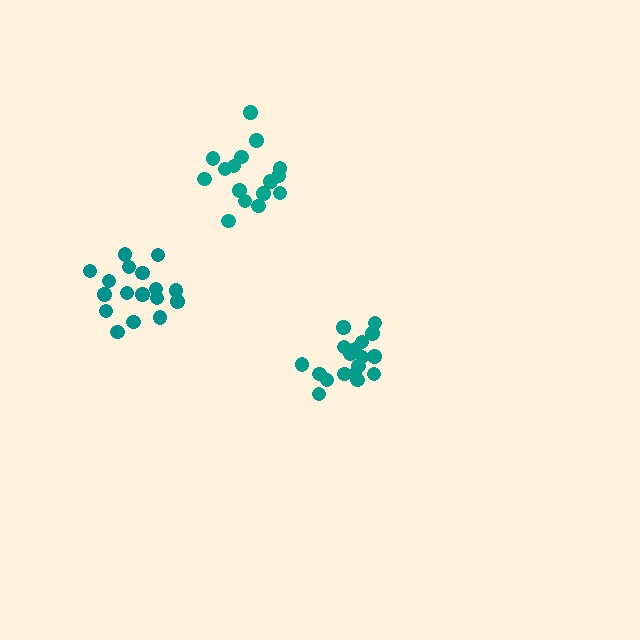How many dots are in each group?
Group 1: 17 dots, Group 2: 16 dots, Group 3: 18 dots (51 total).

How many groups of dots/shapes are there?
There are 3 groups.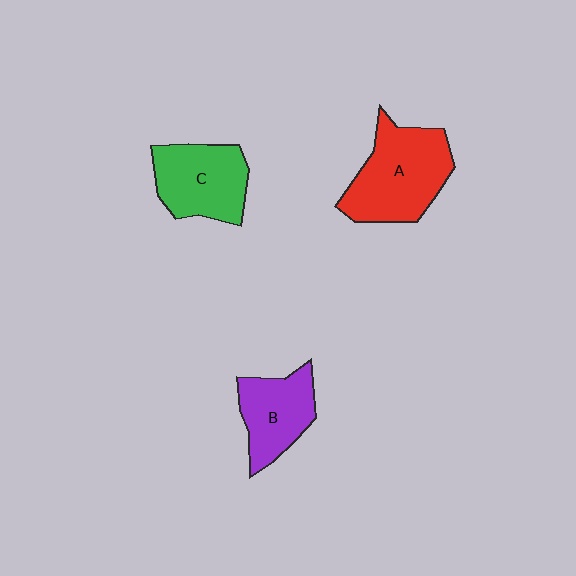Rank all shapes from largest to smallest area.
From largest to smallest: A (red), C (green), B (purple).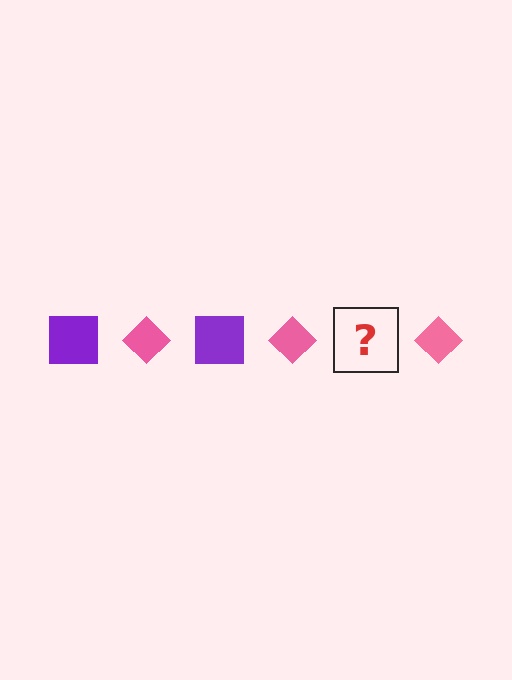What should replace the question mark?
The question mark should be replaced with a purple square.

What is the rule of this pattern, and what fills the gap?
The rule is that the pattern alternates between purple square and pink diamond. The gap should be filled with a purple square.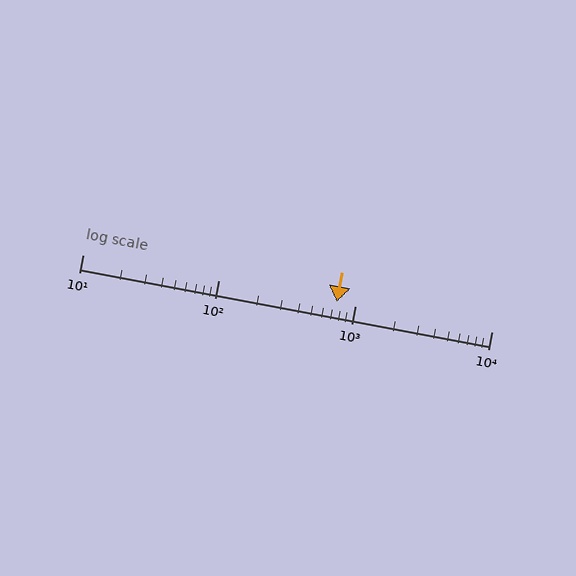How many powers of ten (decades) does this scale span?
The scale spans 3 decades, from 10 to 10000.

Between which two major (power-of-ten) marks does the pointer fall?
The pointer is between 100 and 1000.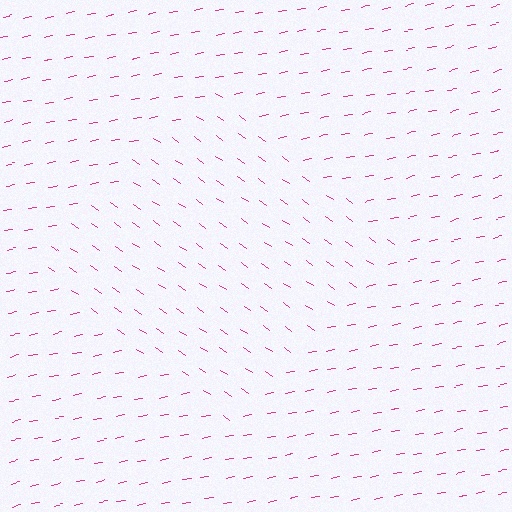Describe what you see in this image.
The image is filled with small magenta line segments. A diamond region in the image has lines oriented differently from the surrounding lines, creating a visible texture boundary.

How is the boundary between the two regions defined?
The boundary is defined purely by a change in line orientation (approximately 45 degrees difference). All lines are the same color and thickness.